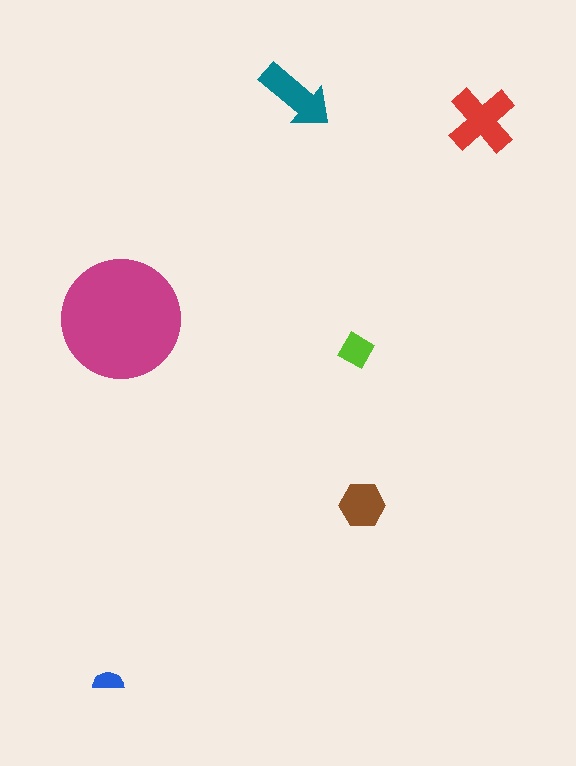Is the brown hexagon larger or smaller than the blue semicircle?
Larger.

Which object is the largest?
The magenta circle.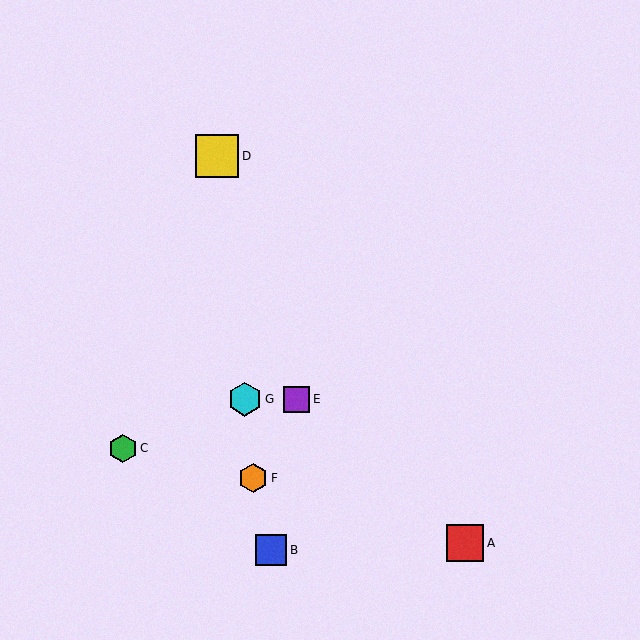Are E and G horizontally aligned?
Yes, both are at y≈399.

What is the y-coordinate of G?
Object G is at y≈399.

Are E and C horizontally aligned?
No, E is at y≈399 and C is at y≈449.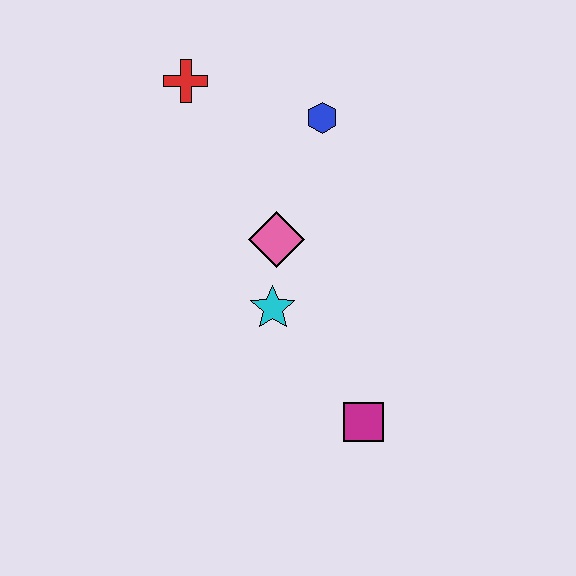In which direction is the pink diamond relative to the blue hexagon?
The pink diamond is below the blue hexagon.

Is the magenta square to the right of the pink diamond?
Yes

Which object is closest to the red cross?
The blue hexagon is closest to the red cross.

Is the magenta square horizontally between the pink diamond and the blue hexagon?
No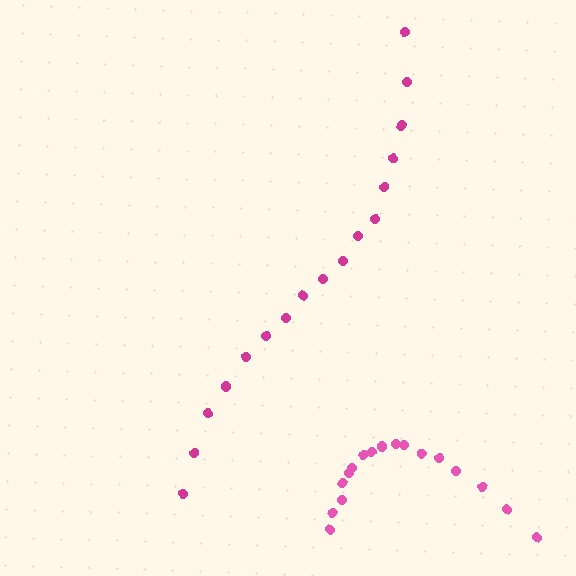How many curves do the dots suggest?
There are 2 distinct paths.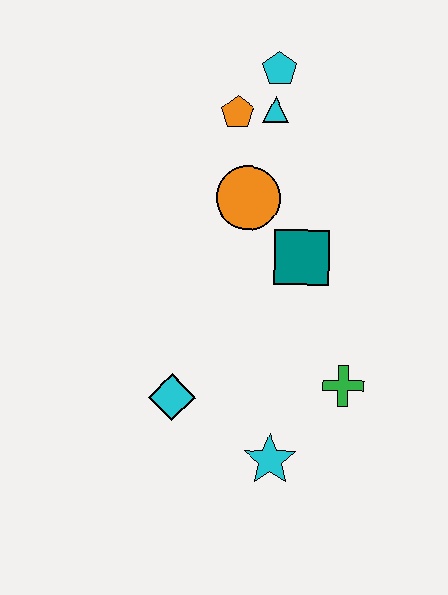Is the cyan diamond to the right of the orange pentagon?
No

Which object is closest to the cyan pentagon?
The cyan triangle is closest to the cyan pentagon.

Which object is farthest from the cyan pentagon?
The cyan star is farthest from the cyan pentagon.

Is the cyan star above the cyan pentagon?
No